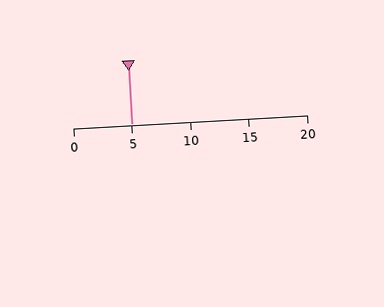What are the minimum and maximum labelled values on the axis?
The axis runs from 0 to 20.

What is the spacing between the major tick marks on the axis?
The major ticks are spaced 5 apart.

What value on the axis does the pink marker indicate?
The marker indicates approximately 5.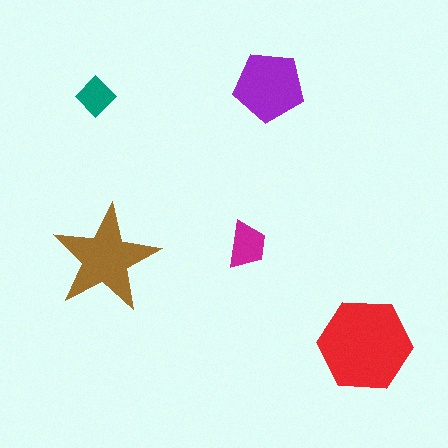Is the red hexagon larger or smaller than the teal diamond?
Larger.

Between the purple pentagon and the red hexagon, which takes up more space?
The red hexagon.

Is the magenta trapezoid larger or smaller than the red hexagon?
Smaller.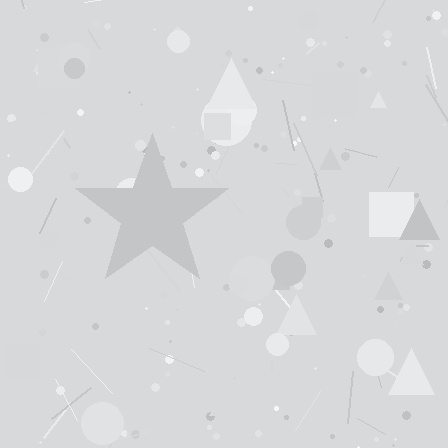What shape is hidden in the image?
A star is hidden in the image.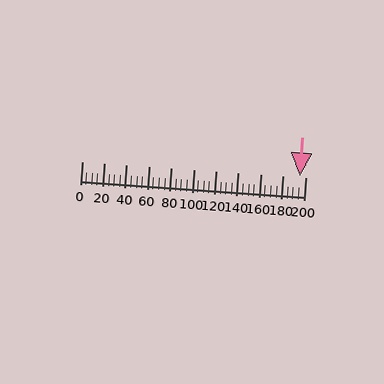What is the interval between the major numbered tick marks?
The major tick marks are spaced 20 units apart.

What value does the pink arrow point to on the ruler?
The pink arrow points to approximately 195.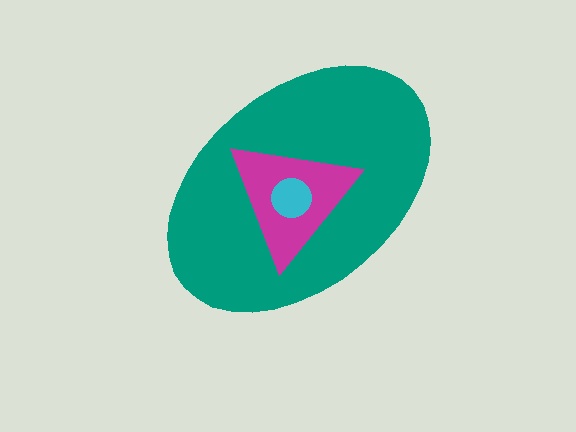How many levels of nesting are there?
3.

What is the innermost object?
The cyan circle.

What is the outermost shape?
The teal ellipse.